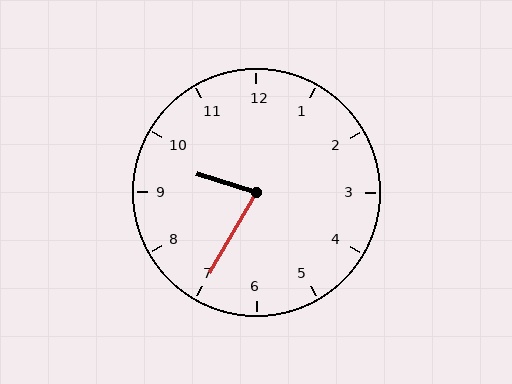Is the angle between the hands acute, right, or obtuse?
It is acute.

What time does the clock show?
9:35.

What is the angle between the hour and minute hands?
Approximately 78 degrees.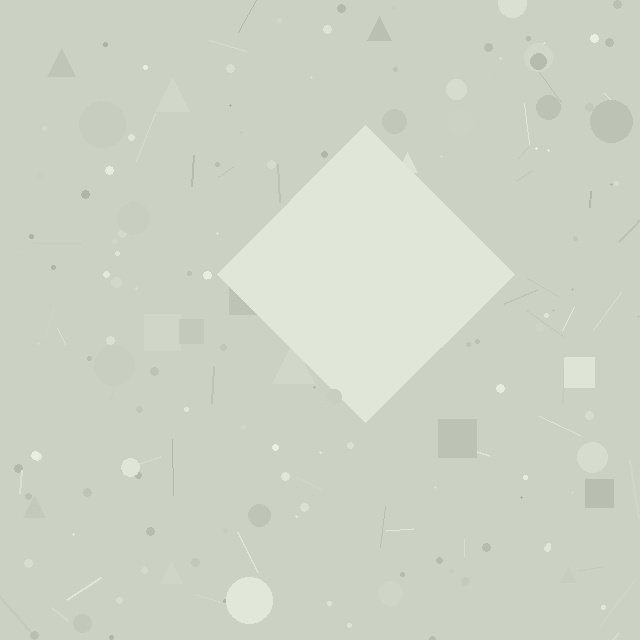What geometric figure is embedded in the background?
A diamond is embedded in the background.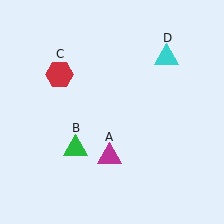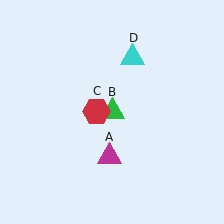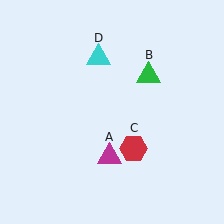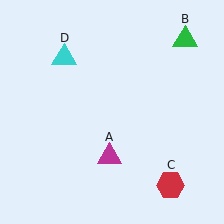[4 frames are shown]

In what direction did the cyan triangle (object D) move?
The cyan triangle (object D) moved left.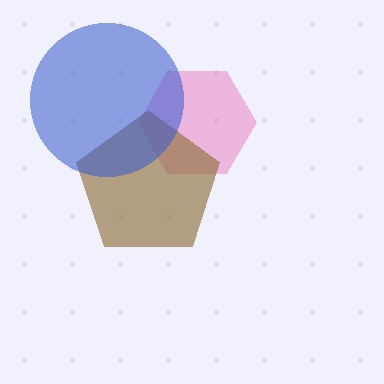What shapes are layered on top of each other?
The layered shapes are: a pink hexagon, a brown pentagon, a blue circle.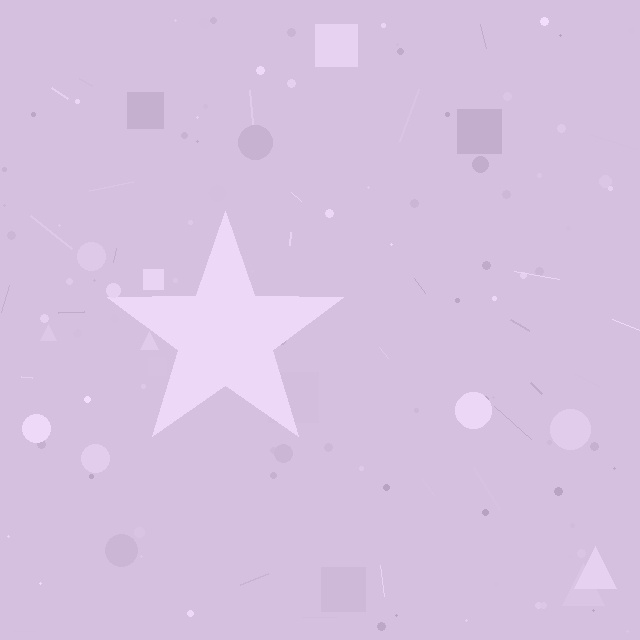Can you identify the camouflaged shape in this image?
The camouflaged shape is a star.